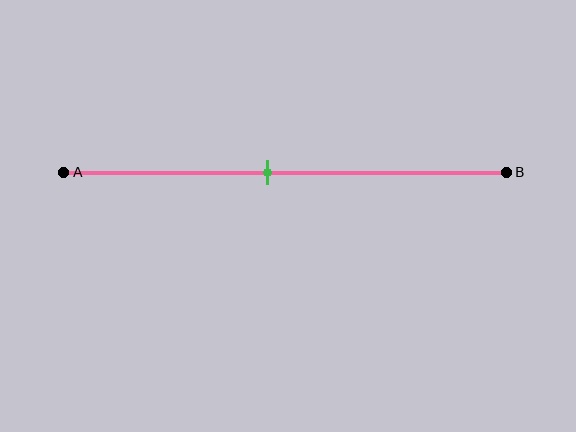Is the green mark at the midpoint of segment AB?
No, the mark is at about 45% from A, not at the 50% midpoint.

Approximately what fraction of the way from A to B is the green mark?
The green mark is approximately 45% of the way from A to B.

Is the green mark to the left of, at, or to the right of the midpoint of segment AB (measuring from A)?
The green mark is to the left of the midpoint of segment AB.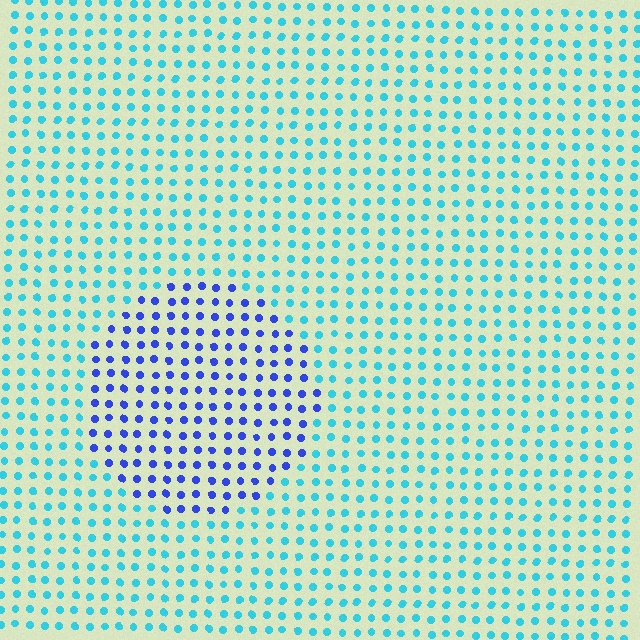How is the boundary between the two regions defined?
The boundary is defined purely by a slight shift in hue (about 47 degrees). Spacing, size, and orientation are identical on both sides.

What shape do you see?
I see a circle.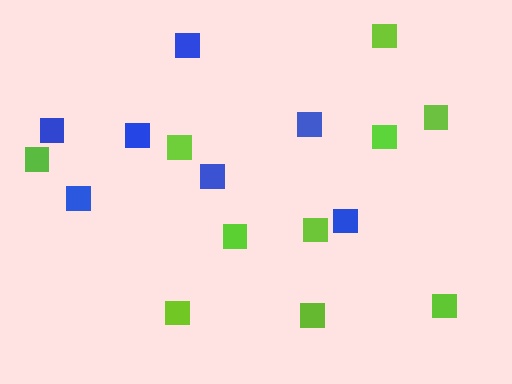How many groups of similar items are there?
There are 2 groups: one group of lime squares (10) and one group of blue squares (7).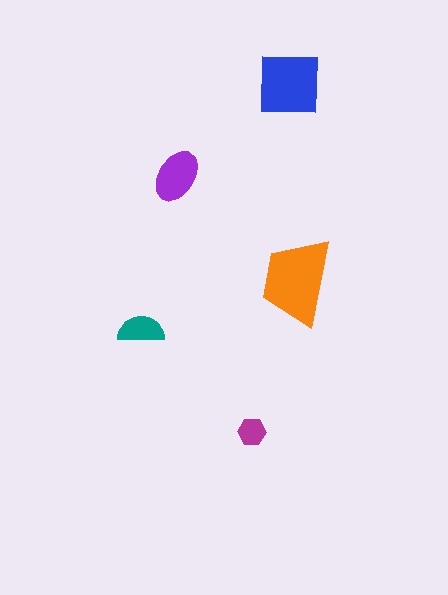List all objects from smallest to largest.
The magenta hexagon, the teal semicircle, the purple ellipse, the blue square, the orange trapezoid.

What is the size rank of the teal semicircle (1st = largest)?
4th.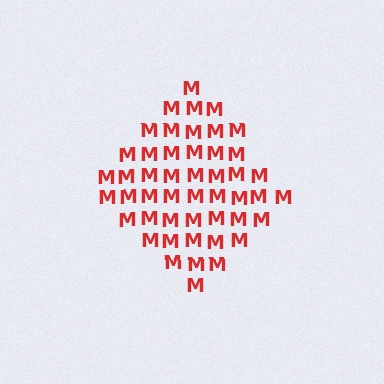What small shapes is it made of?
It is made of small letter M's.